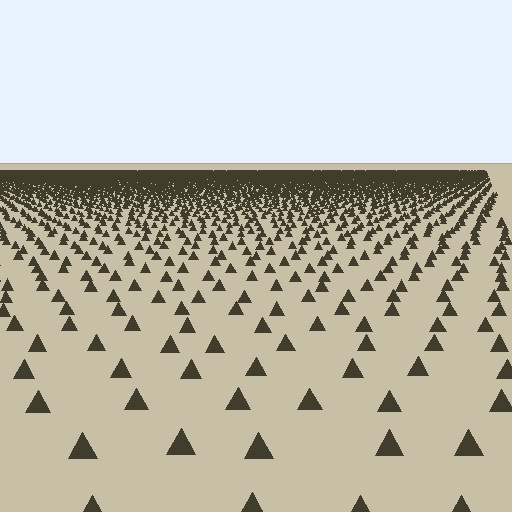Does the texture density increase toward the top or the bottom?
Density increases toward the top.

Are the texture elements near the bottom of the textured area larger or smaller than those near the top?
Larger. Near the bottom, elements are closer to the viewer and appear at a bigger on-screen size.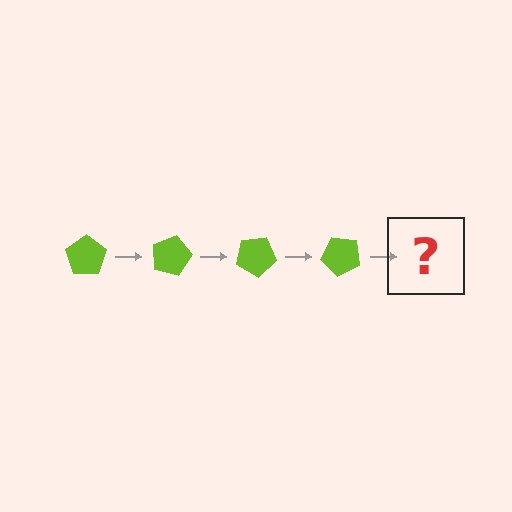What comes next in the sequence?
The next element should be a lime pentagon rotated 60 degrees.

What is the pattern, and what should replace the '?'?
The pattern is that the pentagon rotates 15 degrees each step. The '?' should be a lime pentagon rotated 60 degrees.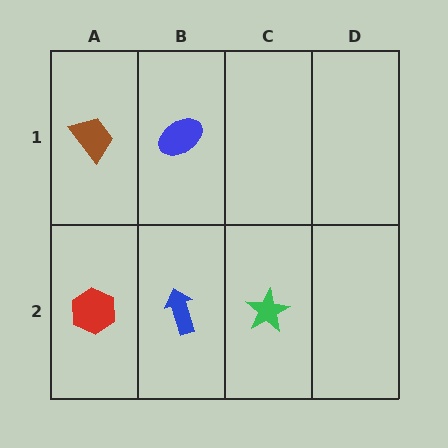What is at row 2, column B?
A blue arrow.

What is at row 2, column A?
A red hexagon.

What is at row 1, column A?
A brown trapezoid.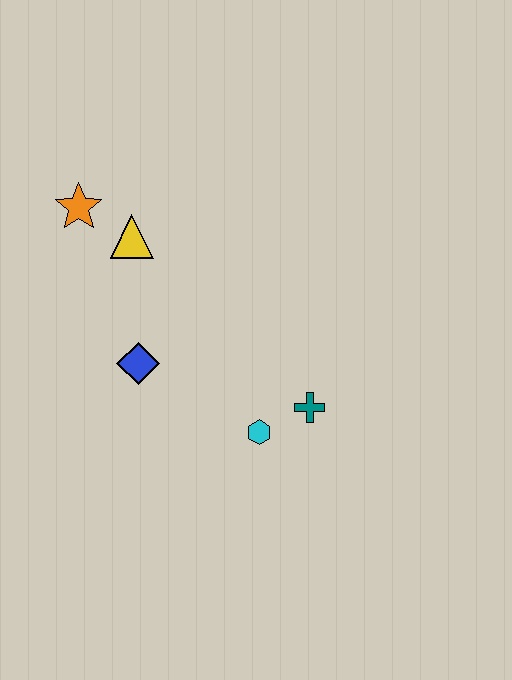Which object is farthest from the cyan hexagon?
The orange star is farthest from the cyan hexagon.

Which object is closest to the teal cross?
The cyan hexagon is closest to the teal cross.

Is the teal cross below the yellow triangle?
Yes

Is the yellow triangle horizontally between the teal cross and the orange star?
Yes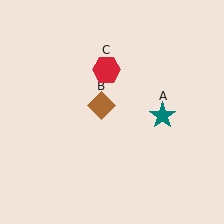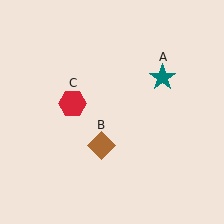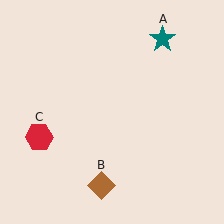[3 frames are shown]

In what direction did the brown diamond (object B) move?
The brown diamond (object B) moved down.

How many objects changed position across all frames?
3 objects changed position: teal star (object A), brown diamond (object B), red hexagon (object C).